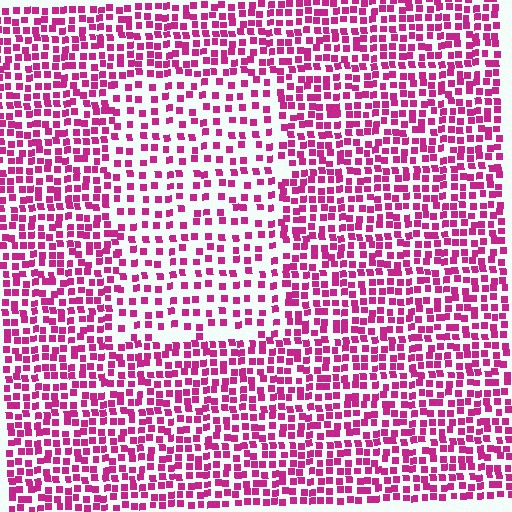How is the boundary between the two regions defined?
The boundary is defined by a change in element density (approximately 1.8x ratio). All elements are the same color, size, and shape.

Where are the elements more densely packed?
The elements are more densely packed outside the rectangle boundary.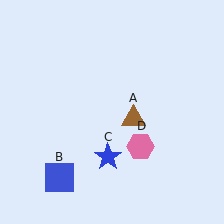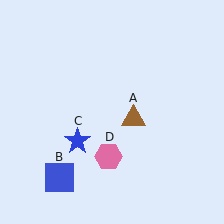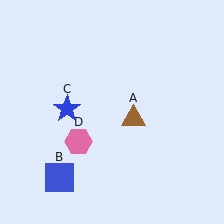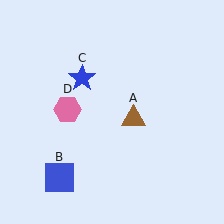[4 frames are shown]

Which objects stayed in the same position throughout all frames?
Brown triangle (object A) and blue square (object B) remained stationary.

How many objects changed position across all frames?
2 objects changed position: blue star (object C), pink hexagon (object D).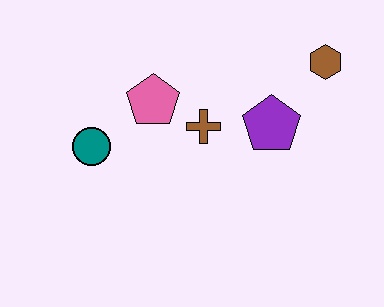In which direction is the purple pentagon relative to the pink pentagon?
The purple pentagon is to the right of the pink pentagon.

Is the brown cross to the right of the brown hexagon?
No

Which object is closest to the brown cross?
The pink pentagon is closest to the brown cross.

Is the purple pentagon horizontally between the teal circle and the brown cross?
No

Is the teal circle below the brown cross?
Yes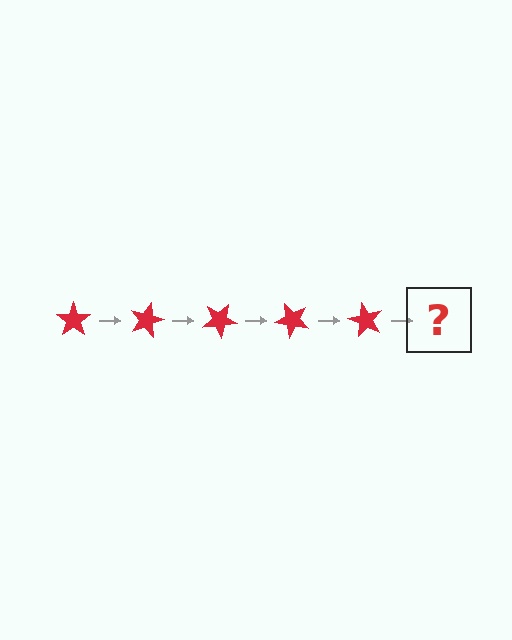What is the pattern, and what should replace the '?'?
The pattern is that the star rotates 15 degrees each step. The '?' should be a red star rotated 75 degrees.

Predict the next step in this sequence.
The next step is a red star rotated 75 degrees.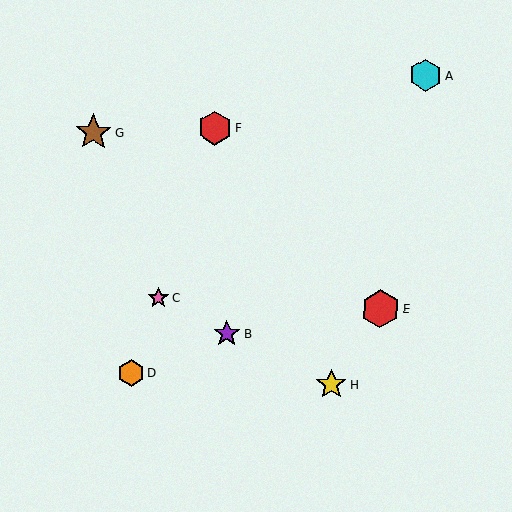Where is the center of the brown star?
The center of the brown star is at (94, 133).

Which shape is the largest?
The red hexagon (labeled E) is the largest.